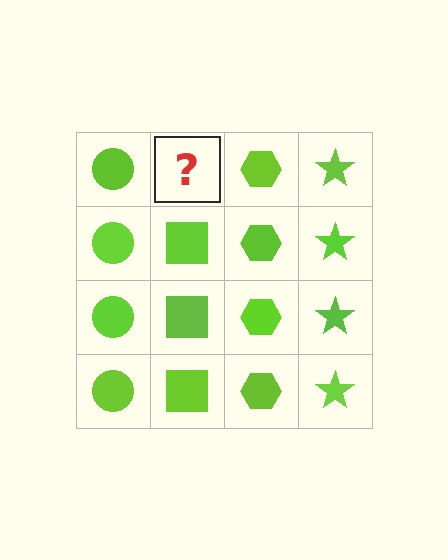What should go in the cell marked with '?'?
The missing cell should contain a lime square.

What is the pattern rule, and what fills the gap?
The rule is that each column has a consistent shape. The gap should be filled with a lime square.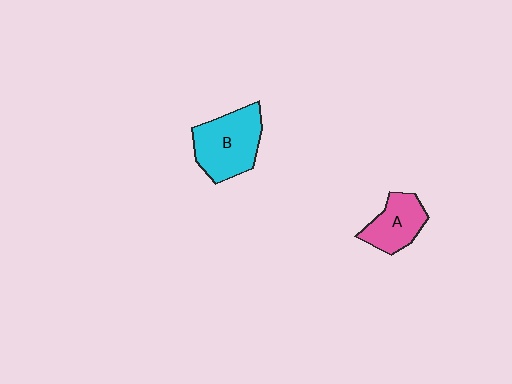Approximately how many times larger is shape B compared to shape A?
Approximately 1.5 times.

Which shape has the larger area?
Shape B (cyan).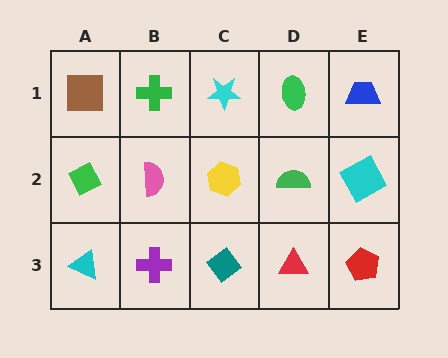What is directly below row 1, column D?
A green semicircle.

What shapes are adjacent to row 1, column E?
A cyan square (row 2, column E), a green ellipse (row 1, column D).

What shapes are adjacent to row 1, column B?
A pink semicircle (row 2, column B), a brown square (row 1, column A), a cyan star (row 1, column C).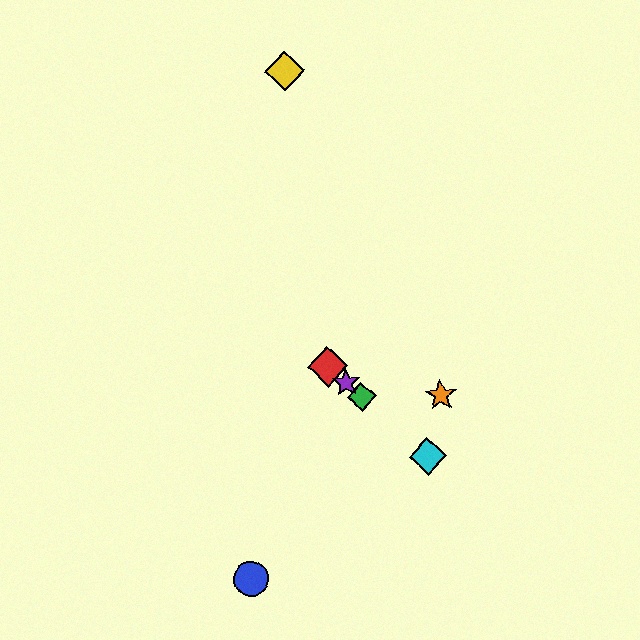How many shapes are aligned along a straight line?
4 shapes (the red diamond, the green diamond, the purple star, the cyan diamond) are aligned along a straight line.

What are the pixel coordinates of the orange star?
The orange star is at (441, 395).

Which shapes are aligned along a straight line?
The red diamond, the green diamond, the purple star, the cyan diamond are aligned along a straight line.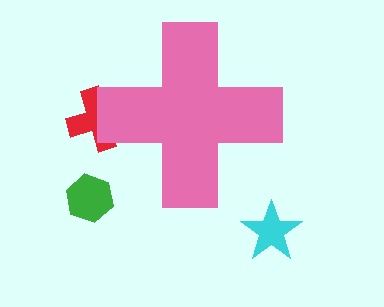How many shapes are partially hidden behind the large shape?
1 shape is partially hidden.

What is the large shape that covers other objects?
A pink cross.